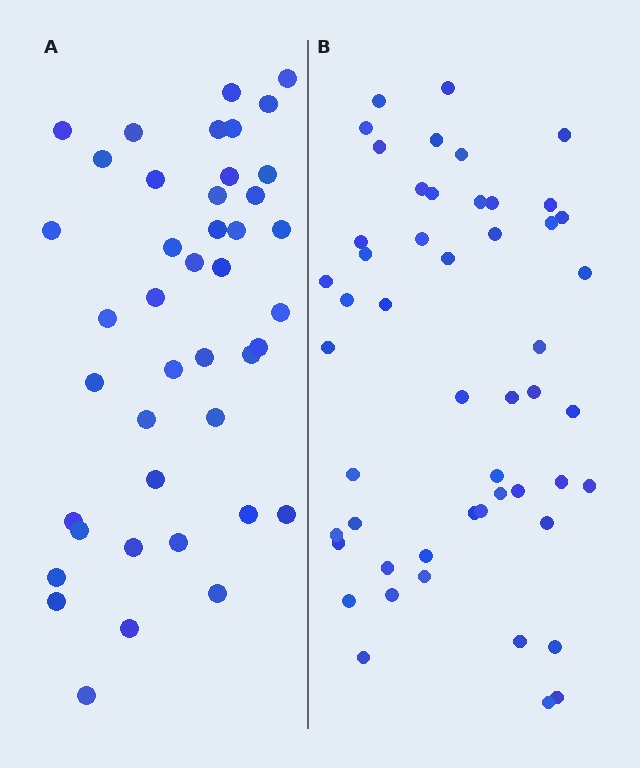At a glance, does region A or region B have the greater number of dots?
Region B (the right region) has more dots.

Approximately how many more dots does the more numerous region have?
Region B has roughly 8 or so more dots than region A.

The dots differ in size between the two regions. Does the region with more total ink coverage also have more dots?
No. Region A has more total ink coverage because its dots are larger, but region B actually contains more individual dots. Total area can be misleading — the number of items is what matters here.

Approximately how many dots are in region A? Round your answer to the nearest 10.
About 40 dots. (The exact count is 42, which rounds to 40.)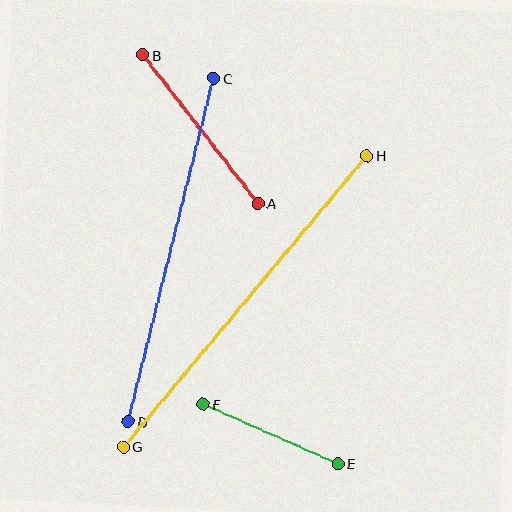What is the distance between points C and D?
The distance is approximately 354 pixels.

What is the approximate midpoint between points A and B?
The midpoint is at approximately (200, 129) pixels.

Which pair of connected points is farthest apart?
Points G and H are farthest apart.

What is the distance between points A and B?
The distance is approximately 188 pixels.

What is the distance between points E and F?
The distance is approximately 147 pixels.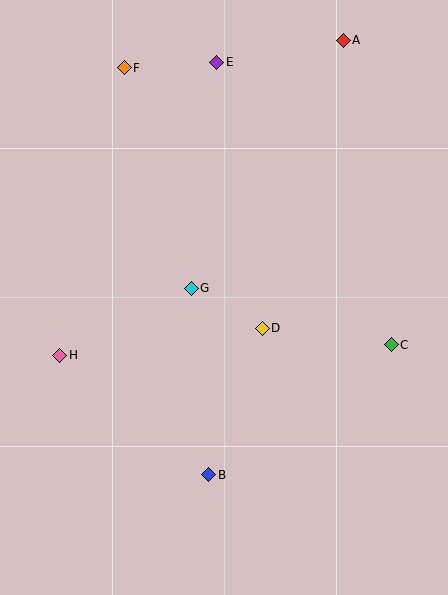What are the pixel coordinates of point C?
Point C is at (391, 345).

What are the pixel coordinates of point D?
Point D is at (262, 328).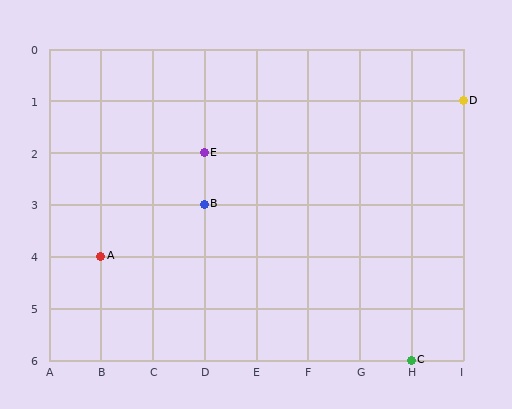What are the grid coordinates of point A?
Point A is at grid coordinates (B, 4).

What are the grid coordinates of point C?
Point C is at grid coordinates (H, 6).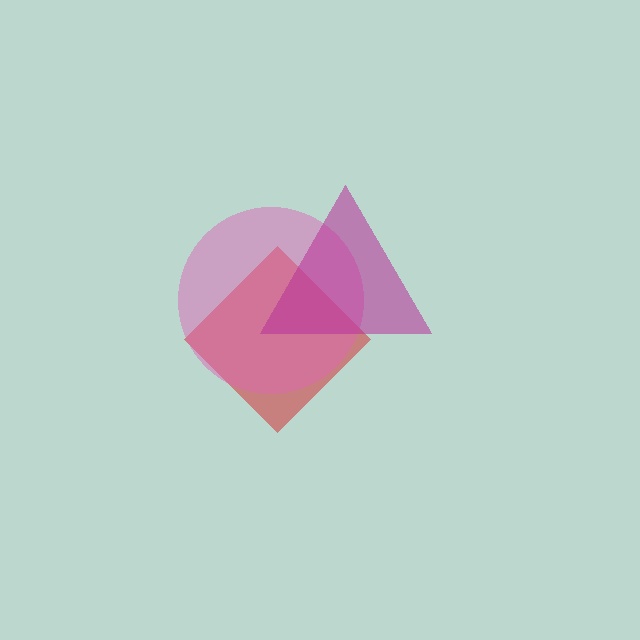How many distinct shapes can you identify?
There are 3 distinct shapes: a red diamond, a pink circle, a magenta triangle.